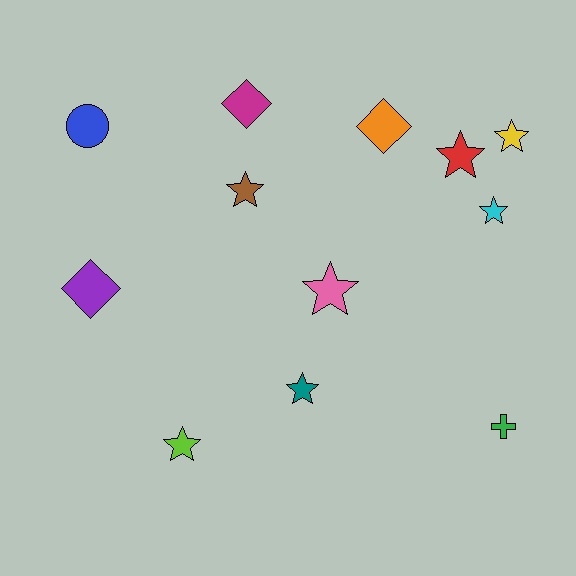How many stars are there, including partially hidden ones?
There are 7 stars.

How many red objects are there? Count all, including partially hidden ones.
There is 1 red object.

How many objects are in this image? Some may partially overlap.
There are 12 objects.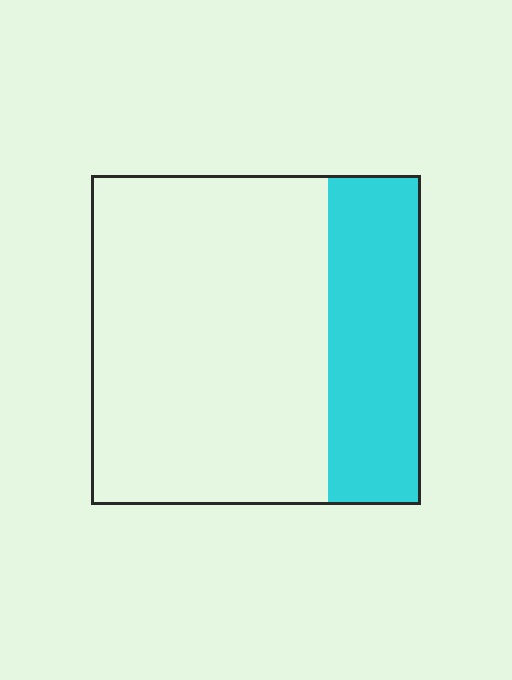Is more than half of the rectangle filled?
No.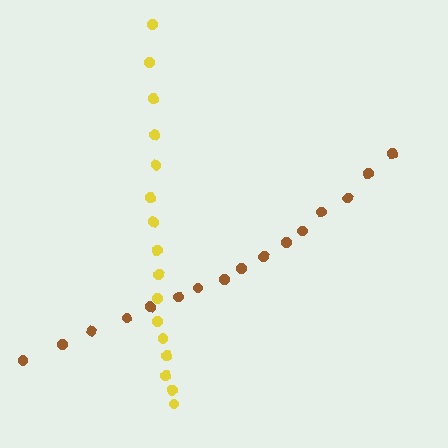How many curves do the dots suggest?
There are 2 distinct paths.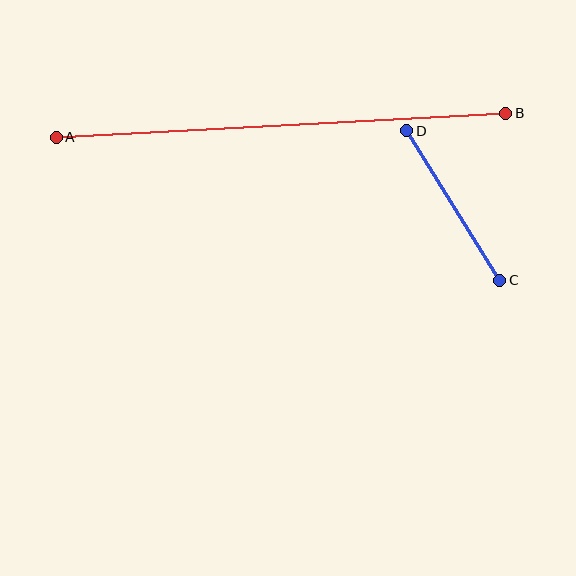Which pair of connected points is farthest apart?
Points A and B are farthest apart.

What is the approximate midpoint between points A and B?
The midpoint is at approximately (281, 125) pixels.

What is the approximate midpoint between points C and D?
The midpoint is at approximately (453, 205) pixels.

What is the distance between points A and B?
The distance is approximately 450 pixels.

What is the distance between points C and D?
The distance is approximately 176 pixels.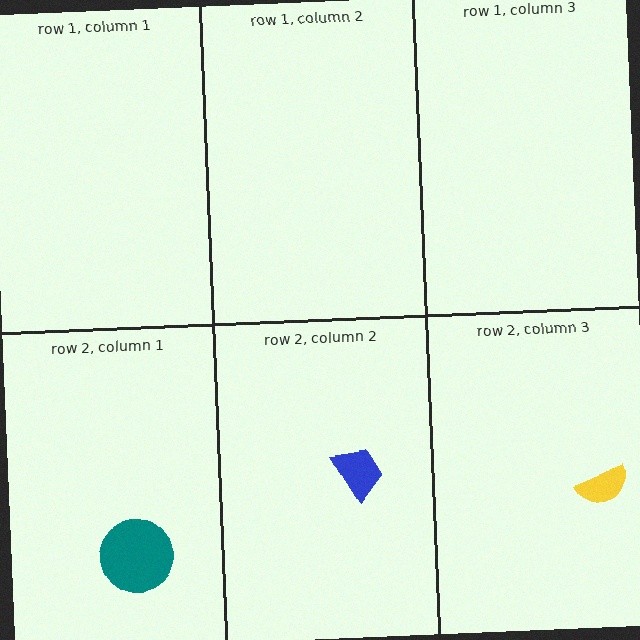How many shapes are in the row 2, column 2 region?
1.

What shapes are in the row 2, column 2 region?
The blue trapezoid.